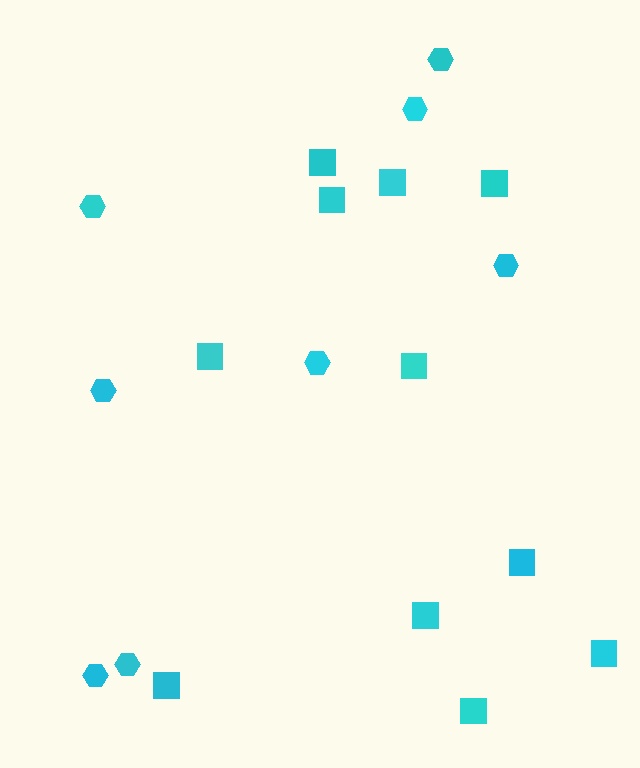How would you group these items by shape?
There are 2 groups: one group of squares (11) and one group of hexagons (8).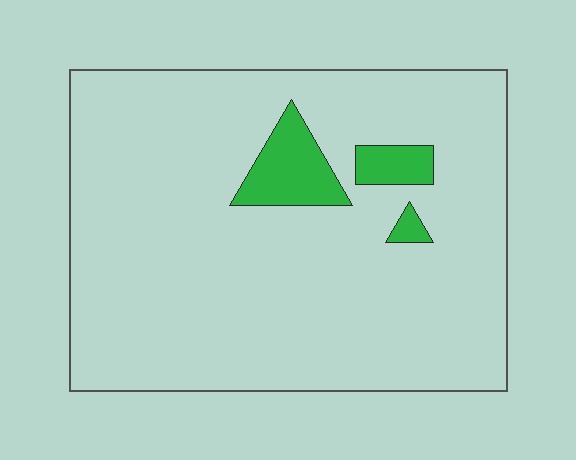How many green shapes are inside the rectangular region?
3.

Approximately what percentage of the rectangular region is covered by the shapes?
Approximately 10%.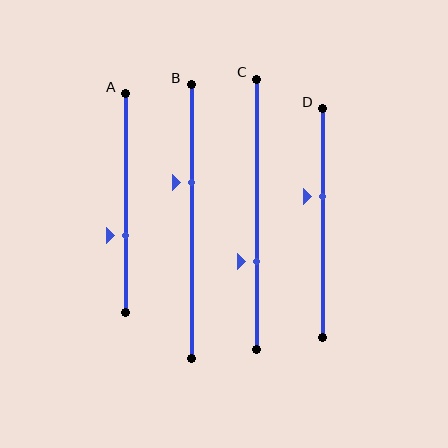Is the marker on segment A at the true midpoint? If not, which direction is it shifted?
No, the marker on segment A is shifted downward by about 15% of the segment length.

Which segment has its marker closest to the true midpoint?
Segment D has its marker closest to the true midpoint.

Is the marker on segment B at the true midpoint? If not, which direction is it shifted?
No, the marker on segment B is shifted upward by about 14% of the segment length.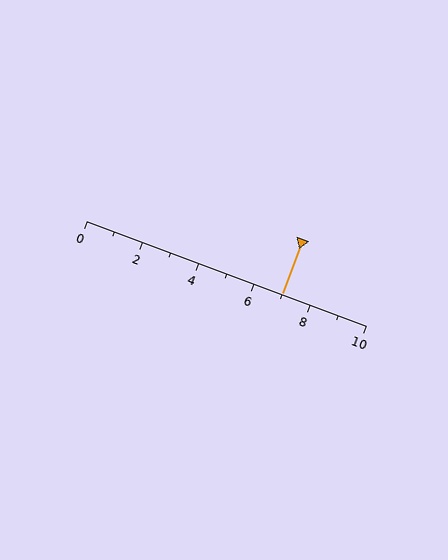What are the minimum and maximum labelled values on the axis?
The axis runs from 0 to 10.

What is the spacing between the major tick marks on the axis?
The major ticks are spaced 2 apart.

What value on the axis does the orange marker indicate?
The marker indicates approximately 7.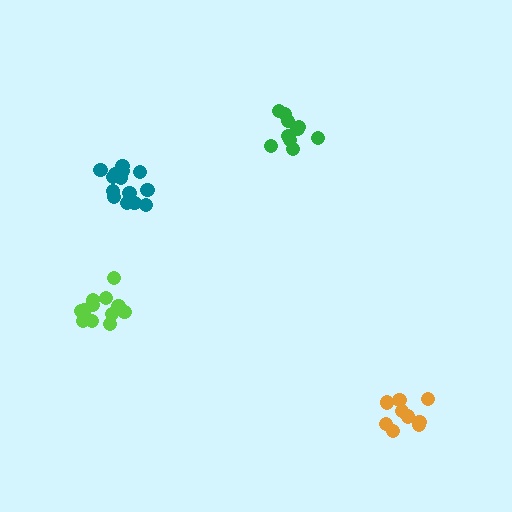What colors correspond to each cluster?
The clusters are colored: teal, orange, green, lime.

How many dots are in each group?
Group 1: 14 dots, Group 2: 9 dots, Group 3: 10 dots, Group 4: 12 dots (45 total).